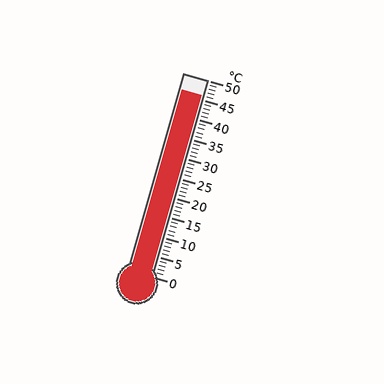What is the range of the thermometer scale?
The thermometer scale ranges from 0°C to 50°C.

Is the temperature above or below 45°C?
The temperature is above 45°C.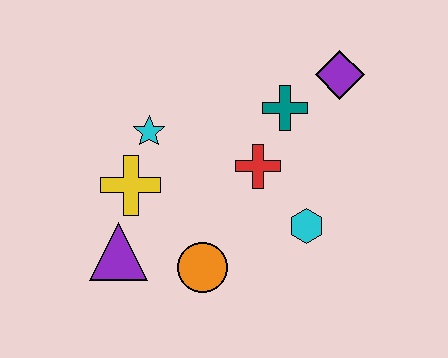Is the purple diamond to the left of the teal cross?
No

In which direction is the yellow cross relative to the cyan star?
The yellow cross is below the cyan star.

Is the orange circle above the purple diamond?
No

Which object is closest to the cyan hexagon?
The red cross is closest to the cyan hexagon.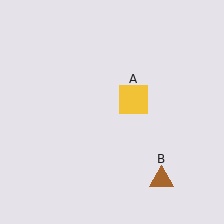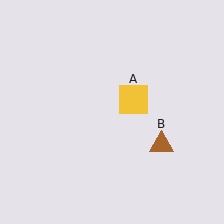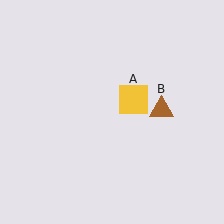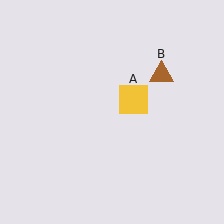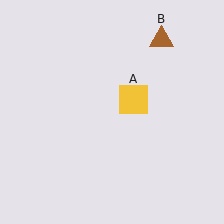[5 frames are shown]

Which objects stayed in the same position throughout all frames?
Yellow square (object A) remained stationary.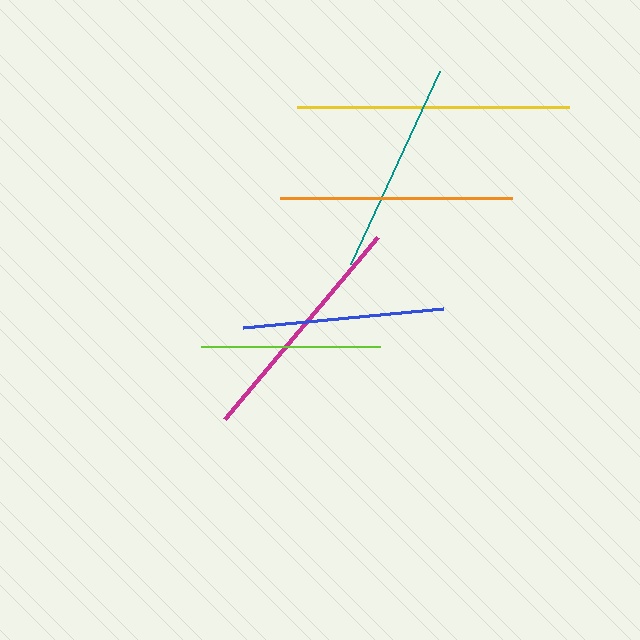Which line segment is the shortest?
The lime line is the shortest at approximately 179 pixels.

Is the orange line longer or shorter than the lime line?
The orange line is longer than the lime line.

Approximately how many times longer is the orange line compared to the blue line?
The orange line is approximately 1.2 times the length of the blue line.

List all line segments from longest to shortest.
From longest to shortest: yellow, magenta, orange, teal, blue, lime.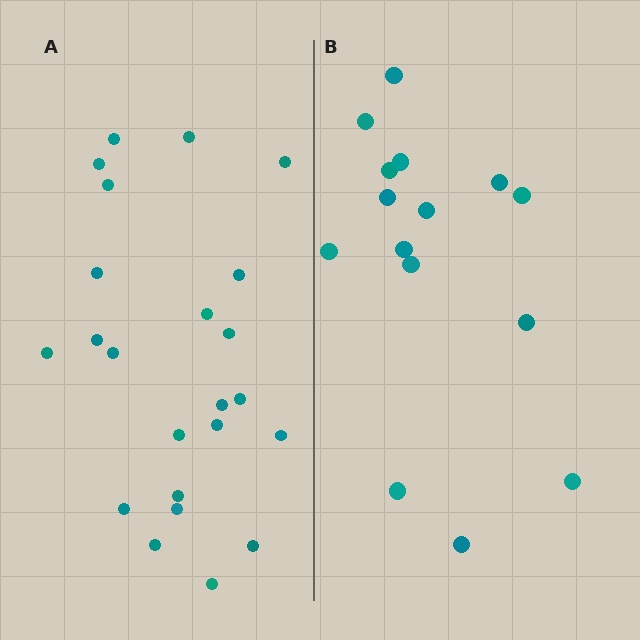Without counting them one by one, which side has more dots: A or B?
Region A (the left region) has more dots.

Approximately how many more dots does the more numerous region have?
Region A has roughly 8 or so more dots than region B.